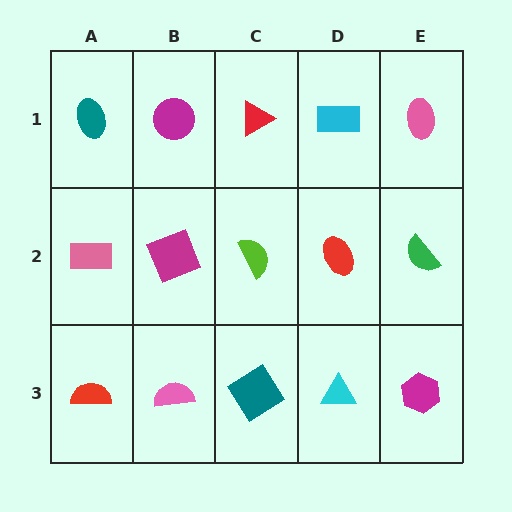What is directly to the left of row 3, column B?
A red semicircle.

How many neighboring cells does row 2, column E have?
3.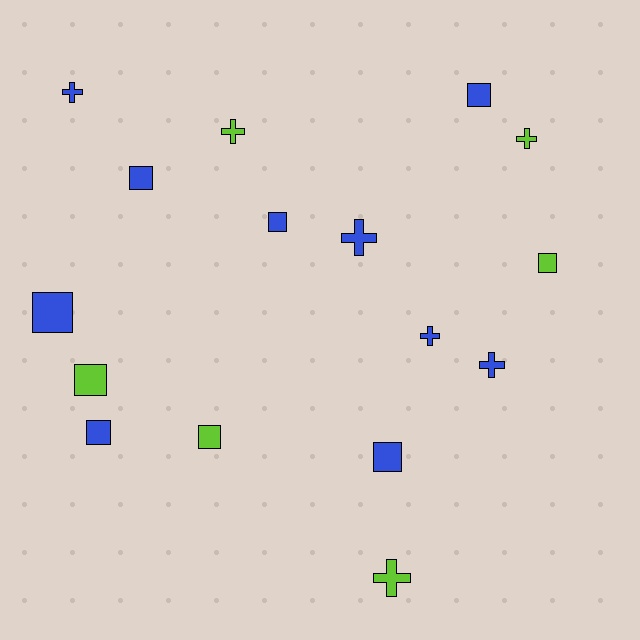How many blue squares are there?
There are 6 blue squares.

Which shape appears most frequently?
Square, with 9 objects.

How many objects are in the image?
There are 16 objects.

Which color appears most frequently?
Blue, with 10 objects.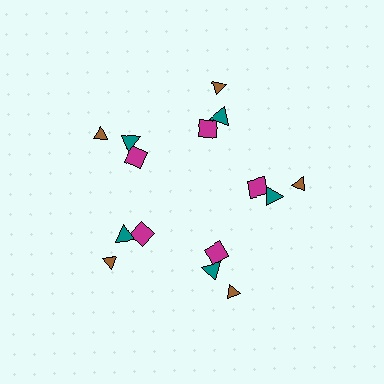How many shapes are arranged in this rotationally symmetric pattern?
There are 15 shapes, arranged in 5 groups of 3.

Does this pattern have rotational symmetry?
Yes, this pattern has 5-fold rotational symmetry. It looks the same after rotating 72 degrees around the center.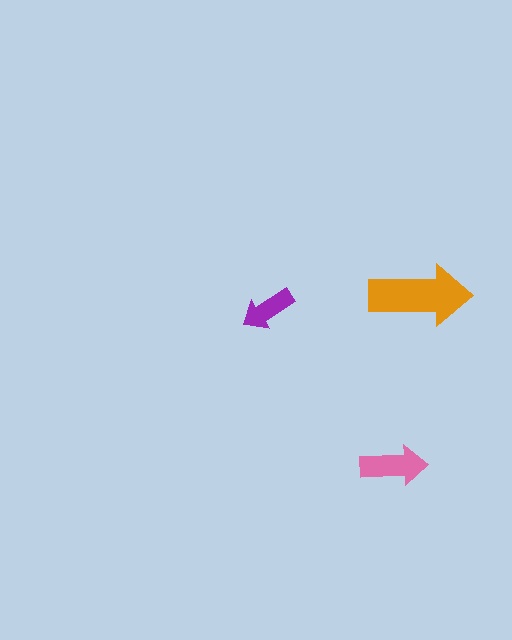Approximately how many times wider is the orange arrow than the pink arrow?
About 1.5 times wider.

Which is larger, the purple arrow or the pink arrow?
The pink one.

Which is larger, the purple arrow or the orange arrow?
The orange one.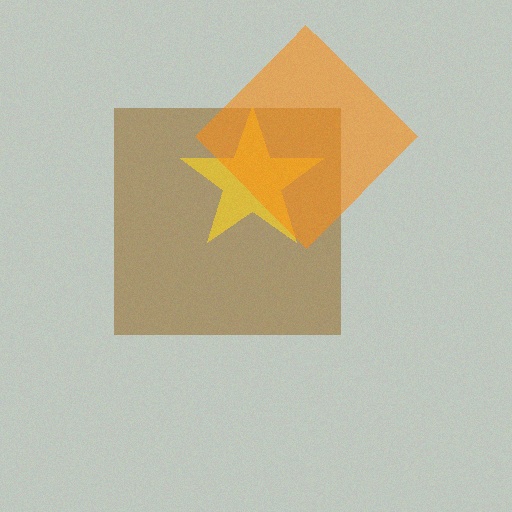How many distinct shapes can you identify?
There are 3 distinct shapes: a brown square, a yellow star, an orange diamond.